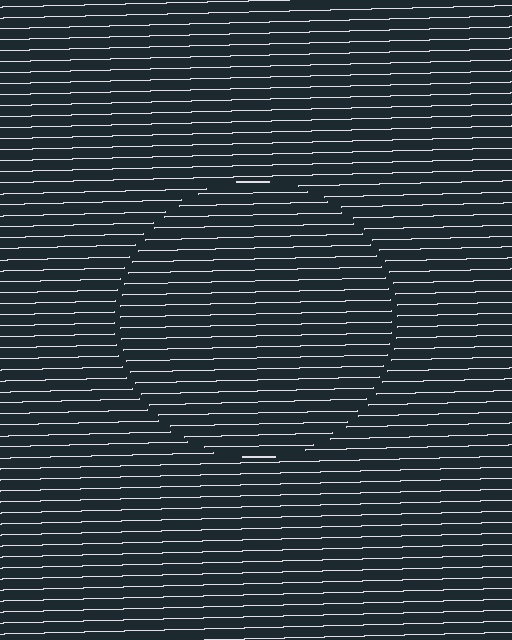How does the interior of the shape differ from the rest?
The interior of the shape contains the same grating, shifted by half a period — the contour is defined by the phase discontinuity where line-ends from the inner and outer gratings abut.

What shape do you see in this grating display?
An illusory circle. The interior of the shape contains the same grating, shifted by half a period — the contour is defined by the phase discontinuity where line-ends from the inner and outer gratings abut.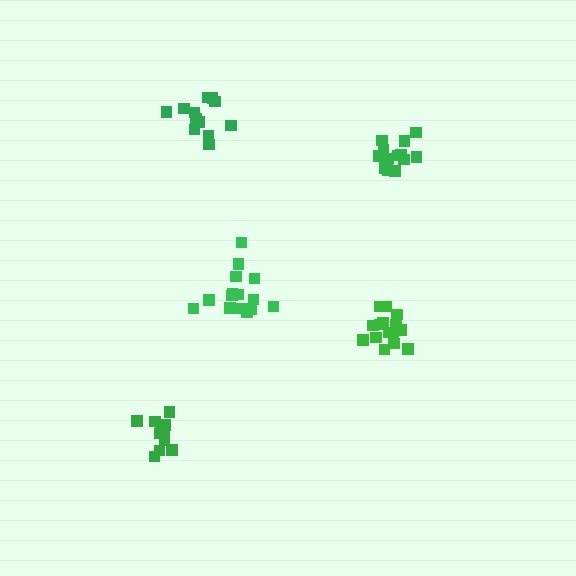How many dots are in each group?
Group 1: 13 dots, Group 2: 16 dots, Group 3: 14 dots, Group 4: 12 dots, Group 5: 17 dots (72 total).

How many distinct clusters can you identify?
There are 5 distinct clusters.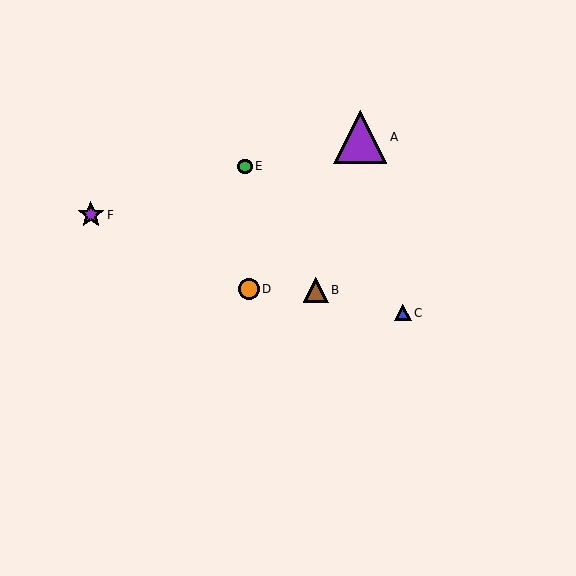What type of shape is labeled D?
Shape D is an orange circle.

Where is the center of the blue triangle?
The center of the blue triangle is at (403, 313).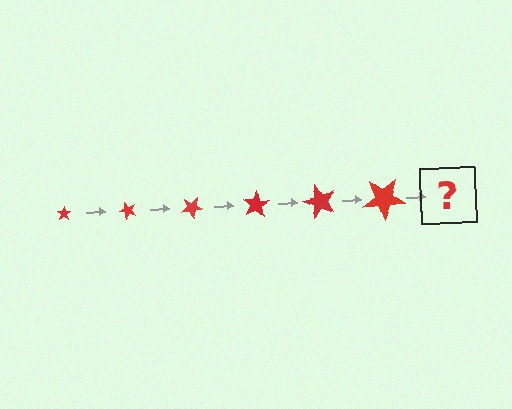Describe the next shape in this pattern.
It should be a star, larger than the previous one and rotated 300 degrees from the start.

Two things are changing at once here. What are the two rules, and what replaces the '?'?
The two rules are that the star grows larger each step and it rotates 50 degrees each step. The '?' should be a star, larger than the previous one and rotated 300 degrees from the start.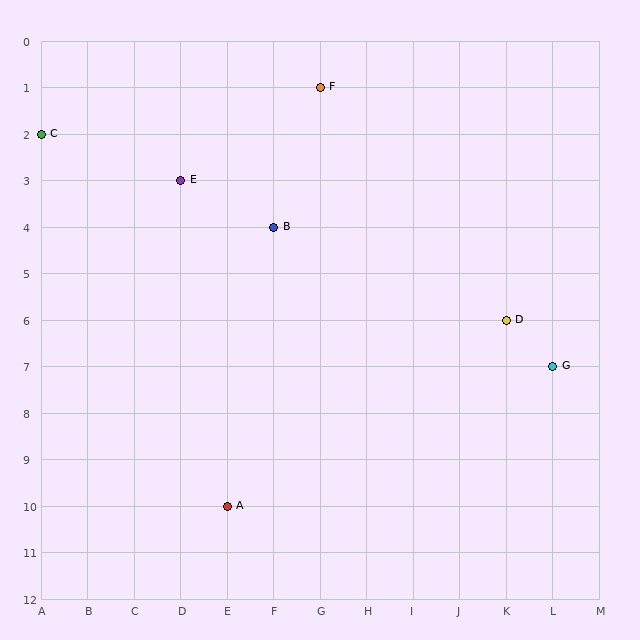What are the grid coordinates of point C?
Point C is at grid coordinates (A, 2).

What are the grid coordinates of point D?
Point D is at grid coordinates (K, 6).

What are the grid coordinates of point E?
Point E is at grid coordinates (D, 3).